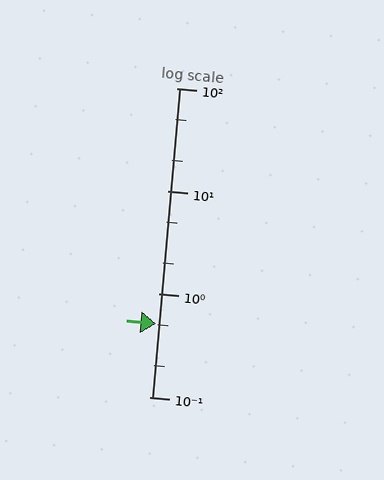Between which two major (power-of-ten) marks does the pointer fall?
The pointer is between 0.1 and 1.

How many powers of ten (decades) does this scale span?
The scale spans 3 decades, from 0.1 to 100.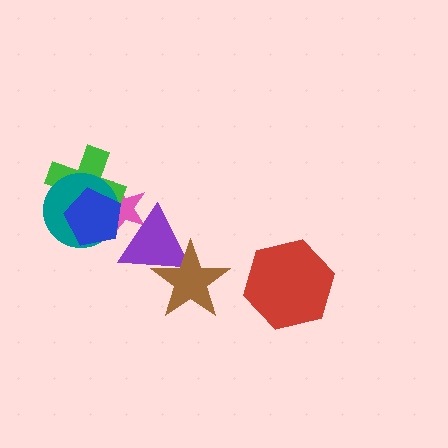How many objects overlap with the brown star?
1 object overlaps with the brown star.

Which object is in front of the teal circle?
The blue pentagon is in front of the teal circle.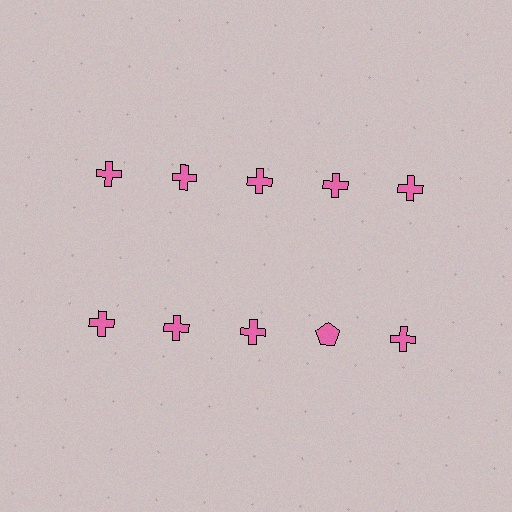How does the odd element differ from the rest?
It has a different shape: pentagon instead of cross.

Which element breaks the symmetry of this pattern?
The pink pentagon in the second row, second from right column breaks the symmetry. All other shapes are pink crosses.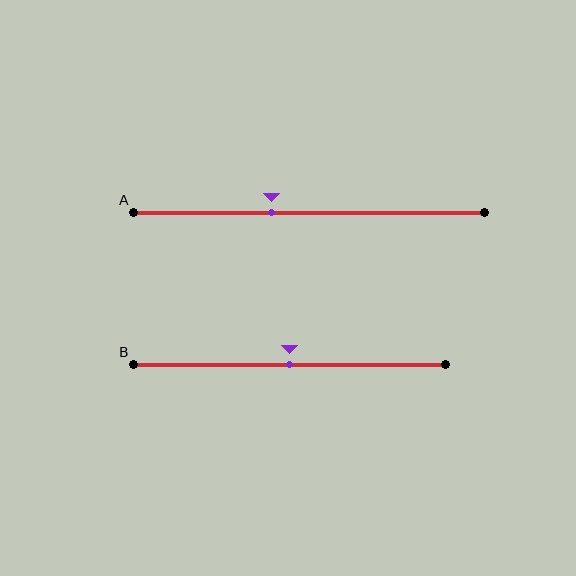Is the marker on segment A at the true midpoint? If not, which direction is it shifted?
No, the marker on segment A is shifted to the left by about 11% of the segment length.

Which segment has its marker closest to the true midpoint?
Segment B has its marker closest to the true midpoint.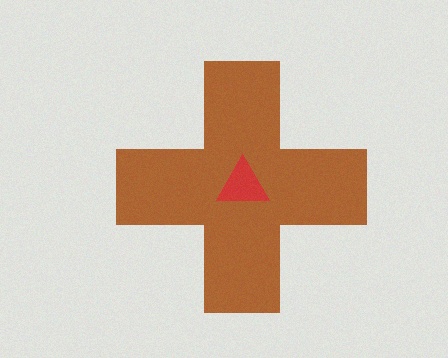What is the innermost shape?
The red triangle.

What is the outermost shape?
The brown cross.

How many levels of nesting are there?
2.